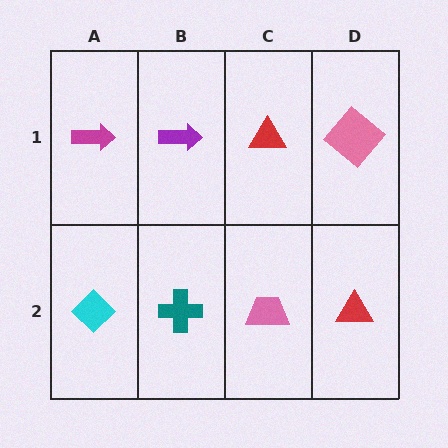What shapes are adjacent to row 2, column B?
A purple arrow (row 1, column B), a cyan diamond (row 2, column A), a pink trapezoid (row 2, column C).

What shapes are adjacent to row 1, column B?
A teal cross (row 2, column B), a magenta arrow (row 1, column A), a red triangle (row 1, column C).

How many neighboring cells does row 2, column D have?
2.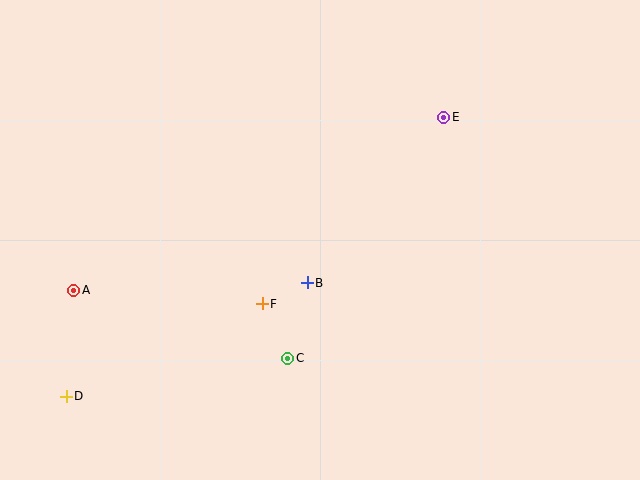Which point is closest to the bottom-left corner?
Point D is closest to the bottom-left corner.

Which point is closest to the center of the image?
Point B at (307, 283) is closest to the center.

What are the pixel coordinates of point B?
Point B is at (307, 283).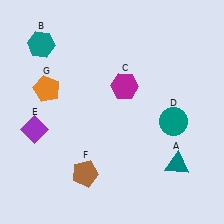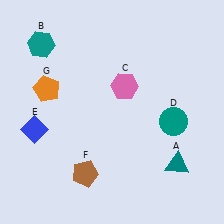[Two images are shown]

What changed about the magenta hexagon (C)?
In Image 1, C is magenta. In Image 2, it changed to pink.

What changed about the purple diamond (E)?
In Image 1, E is purple. In Image 2, it changed to blue.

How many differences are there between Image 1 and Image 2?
There are 2 differences between the two images.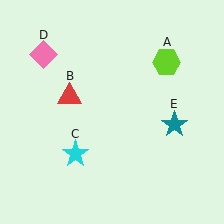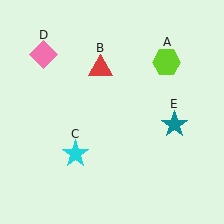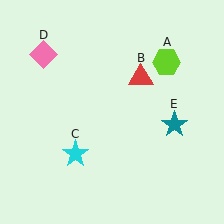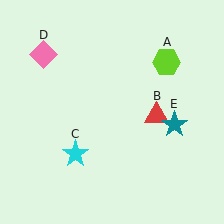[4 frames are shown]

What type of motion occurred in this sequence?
The red triangle (object B) rotated clockwise around the center of the scene.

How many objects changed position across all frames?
1 object changed position: red triangle (object B).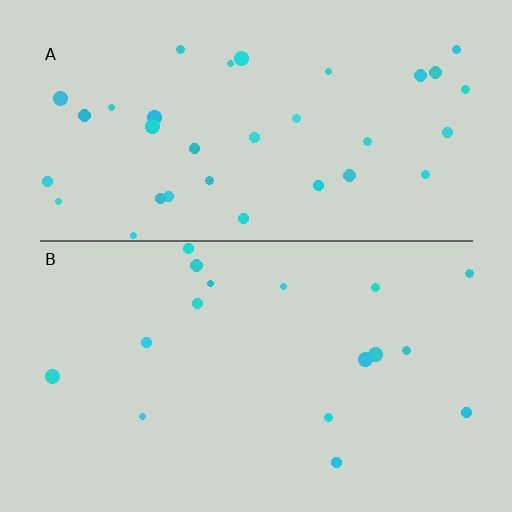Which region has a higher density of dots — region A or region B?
A (the top).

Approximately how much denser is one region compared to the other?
Approximately 2.0× — region A over region B.